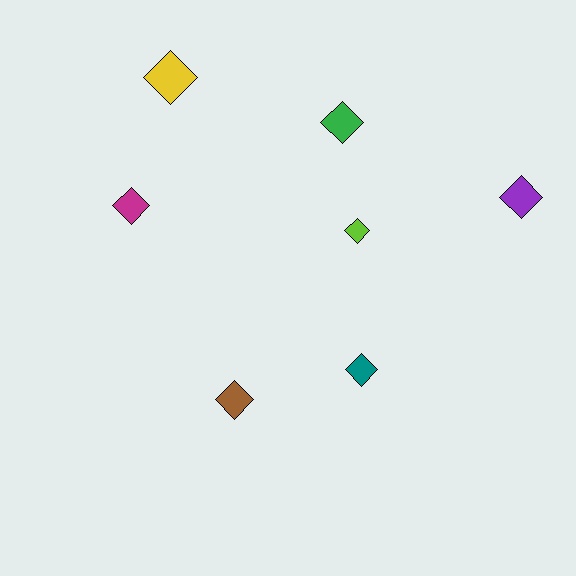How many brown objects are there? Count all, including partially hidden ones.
There is 1 brown object.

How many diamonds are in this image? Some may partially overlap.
There are 7 diamonds.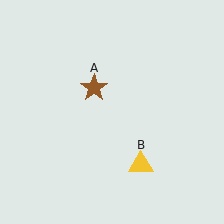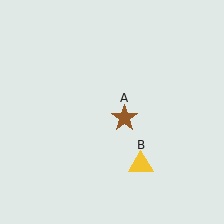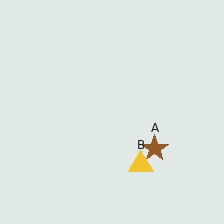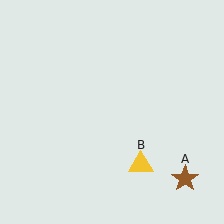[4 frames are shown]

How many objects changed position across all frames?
1 object changed position: brown star (object A).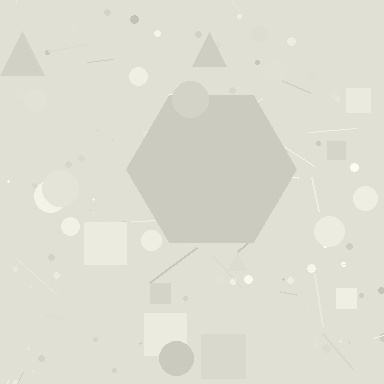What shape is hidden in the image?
A hexagon is hidden in the image.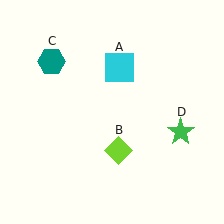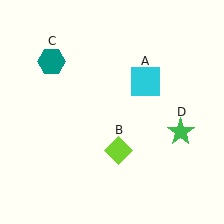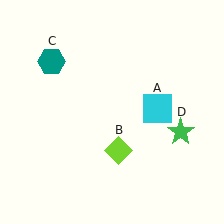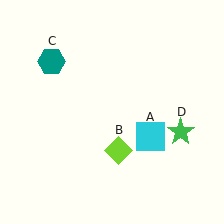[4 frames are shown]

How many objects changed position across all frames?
1 object changed position: cyan square (object A).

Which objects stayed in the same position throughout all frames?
Lime diamond (object B) and teal hexagon (object C) and green star (object D) remained stationary.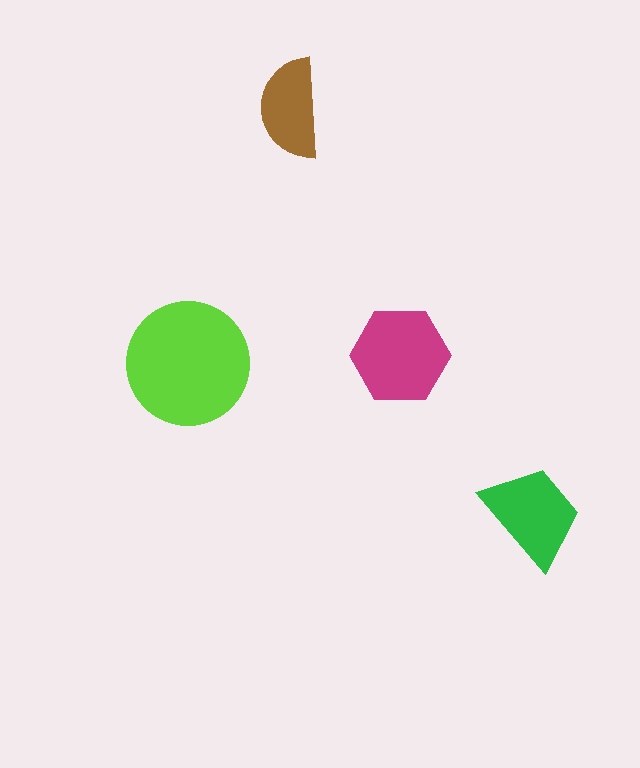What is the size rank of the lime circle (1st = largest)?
1st.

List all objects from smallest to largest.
The brown semicircle, the green trapezoid, the magenta hexagon, the lime circle.